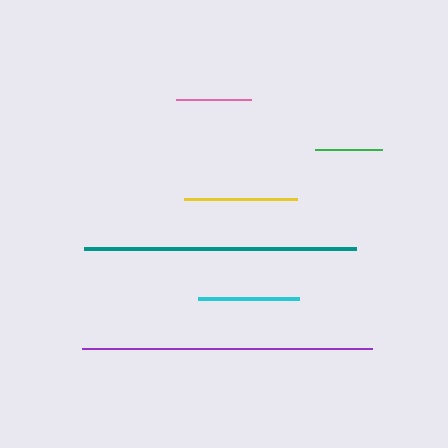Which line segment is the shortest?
The green line is the shortest at approximately 67 pixels.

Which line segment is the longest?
The purple line is the longest at approximately 290 pixels.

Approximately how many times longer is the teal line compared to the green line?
The teal line is approximately 4.1 times the length of the green line.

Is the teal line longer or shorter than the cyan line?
The teal line is longer than the cyan line.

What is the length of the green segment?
The green segment is approximately 67 pixels long.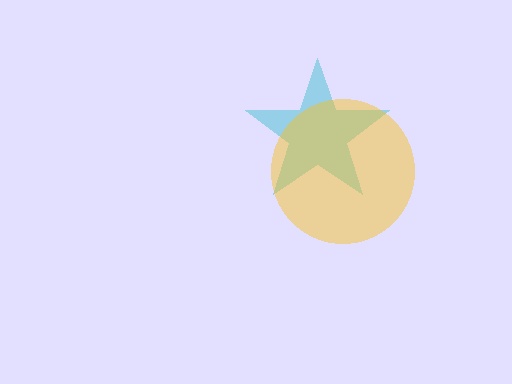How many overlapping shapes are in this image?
There are 2 overlapping shapes in the image.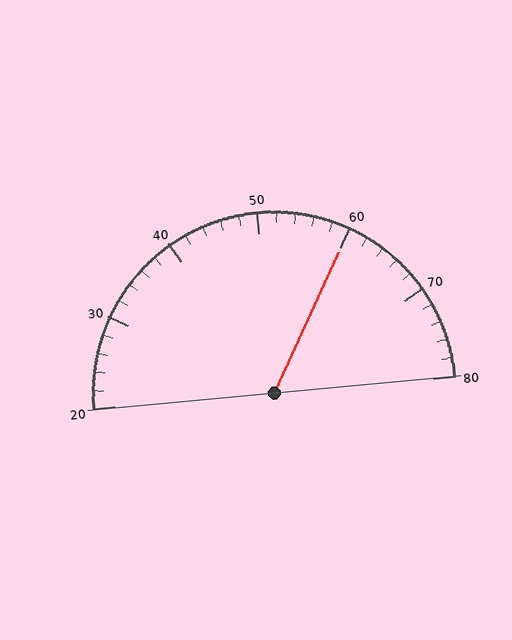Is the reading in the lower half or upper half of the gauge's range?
The reading is in the upper half of the range (20 to 80).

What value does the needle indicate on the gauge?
The needle indicates approximately 60.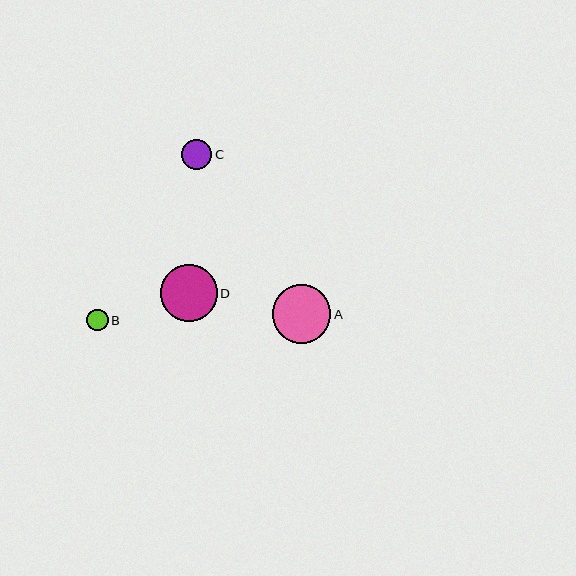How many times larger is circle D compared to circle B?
Circle D is approximately 2.7 times the size of circle B.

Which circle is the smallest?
Circle B is the smallest with a size of approximately 21 pixels.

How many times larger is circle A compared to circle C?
Circle A is approximately 1.9 times the size of circle C.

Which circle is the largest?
Circle A is the largest with a size of approximately 58 pixels.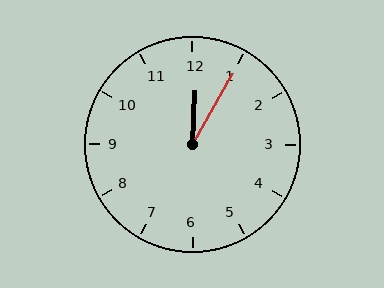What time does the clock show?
12:05.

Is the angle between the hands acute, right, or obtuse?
It is acute.